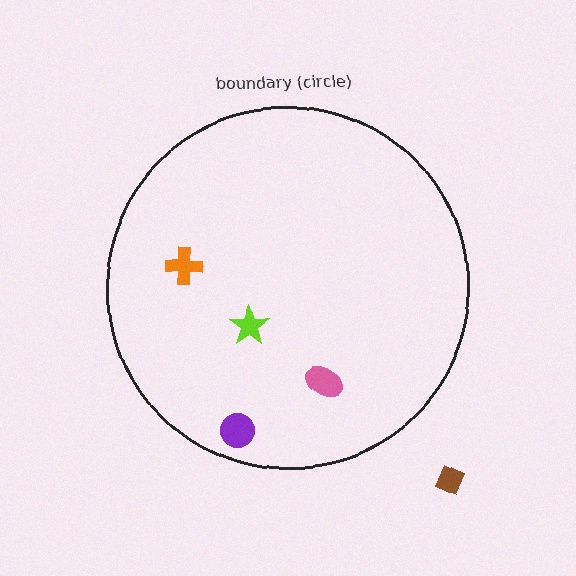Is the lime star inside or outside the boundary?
Inside.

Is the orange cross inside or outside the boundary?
Inside.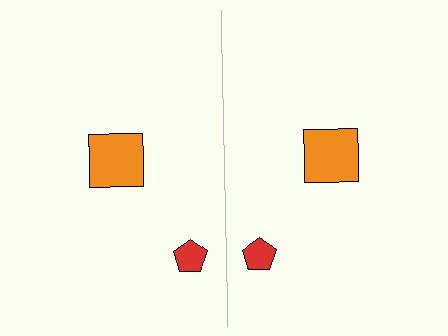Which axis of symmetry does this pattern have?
The pattern has a vertical axis of symmetry running through the center of the image.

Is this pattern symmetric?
Yes, this pattern has bilateral (reflection) symmetry.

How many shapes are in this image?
There are 4 shapes in this image.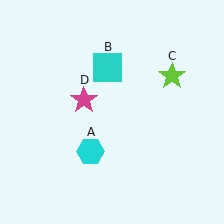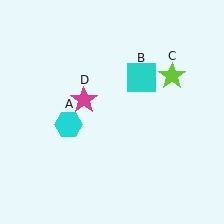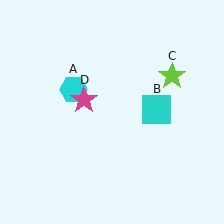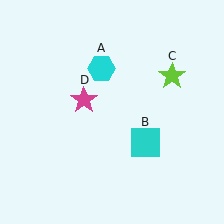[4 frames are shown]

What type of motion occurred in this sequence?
The cyan hexagon (object A), cyan square (object B) rotated clockwise around the center of the scene.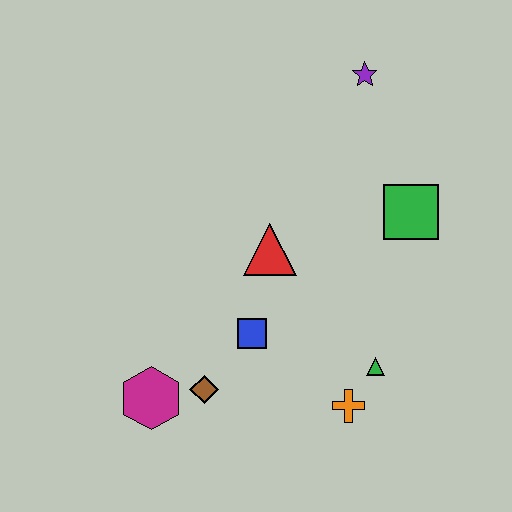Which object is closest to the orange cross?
The green triangle is closest to the orange cross.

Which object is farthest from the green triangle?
The purple star is farthest from the green triangle.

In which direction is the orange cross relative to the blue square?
The orange cross is to the right of the blue square.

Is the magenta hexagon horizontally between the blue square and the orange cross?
No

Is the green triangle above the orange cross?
Yes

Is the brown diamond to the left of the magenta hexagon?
No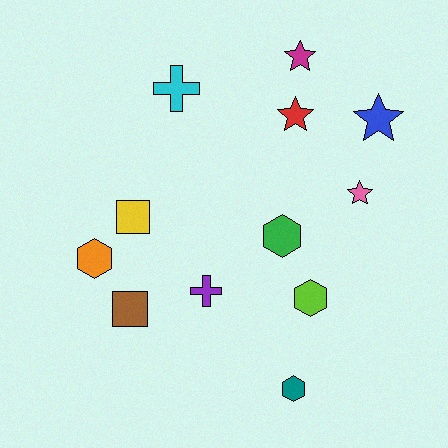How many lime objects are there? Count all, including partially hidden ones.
There is 1 lime object.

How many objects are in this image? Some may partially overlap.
There are 12 objects.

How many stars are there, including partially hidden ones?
There are 4 stars.